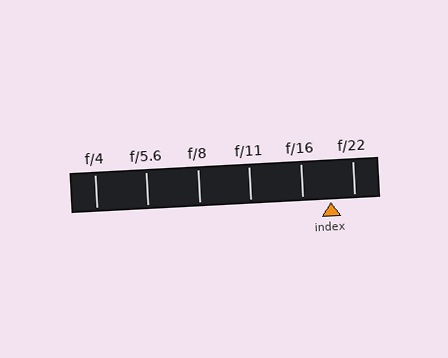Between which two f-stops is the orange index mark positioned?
The index mark is between f/16 and f/22.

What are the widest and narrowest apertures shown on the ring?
The widest aperture shown is f/4 and the narrowest is f/22.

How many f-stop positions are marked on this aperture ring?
There are 6 f-stop positions marked.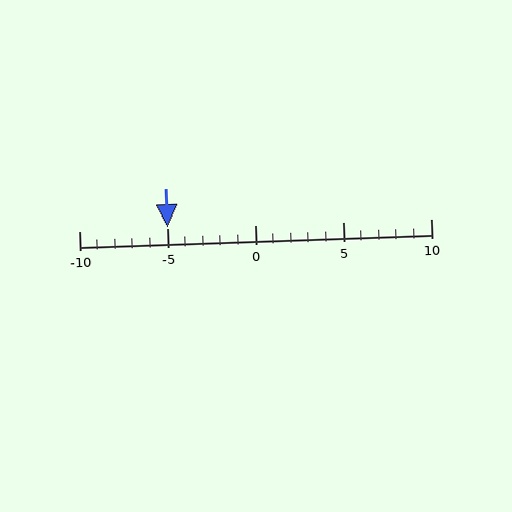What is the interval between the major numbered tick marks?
The major tick marks are spaced 5 units apart.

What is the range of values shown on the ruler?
The ruler shows values from -10 to 10.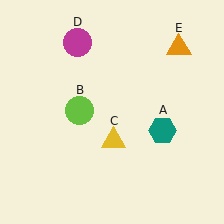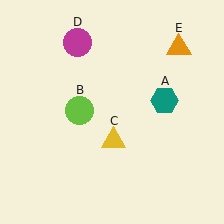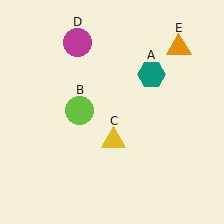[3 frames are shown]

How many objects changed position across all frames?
1 object changed position: teal hexagon (object A).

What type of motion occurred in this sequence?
The teal hexagon (object A) rotated counterclockwise around the center of the scene.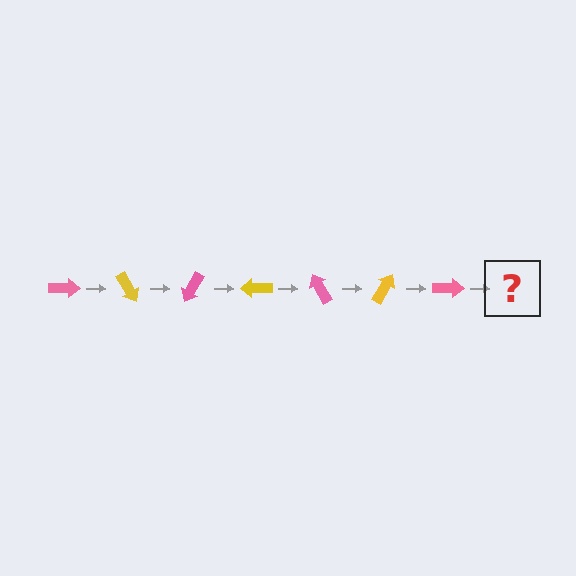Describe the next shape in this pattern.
It should be a yellow arrow, rotated 420 degrees from the start.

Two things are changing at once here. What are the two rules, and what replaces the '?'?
The two rules are that it rotates 60 degrees each step and the color cycles through pink and yellow. The '?' should be a yellow arrow, rotated 420 degrees from the start.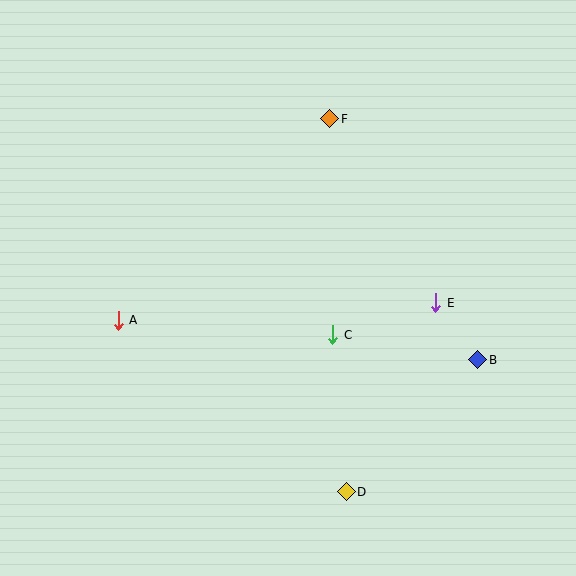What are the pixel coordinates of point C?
Point C is at (333, 335).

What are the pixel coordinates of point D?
Point D is at (346, 492).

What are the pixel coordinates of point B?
Point B is at (478, 360).